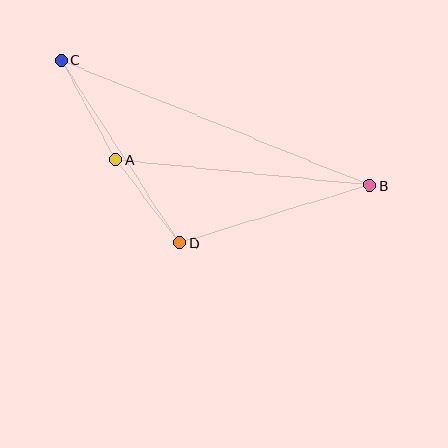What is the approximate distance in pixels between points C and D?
The distance between C and D is approximately 217 pixels.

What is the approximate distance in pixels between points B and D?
The distance between B and D is approximately 199 pixels.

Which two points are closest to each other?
Points A and D are closest to each other.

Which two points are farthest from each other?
Points B and C are farthest from each other.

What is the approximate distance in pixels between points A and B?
The distance between A and B is approximately 255 pixels.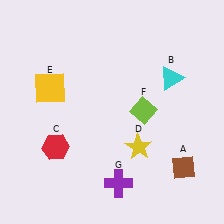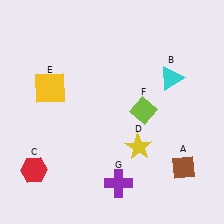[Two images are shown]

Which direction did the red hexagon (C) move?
The red hexagon (C) moved down.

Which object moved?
The red hexagon (C) moved down.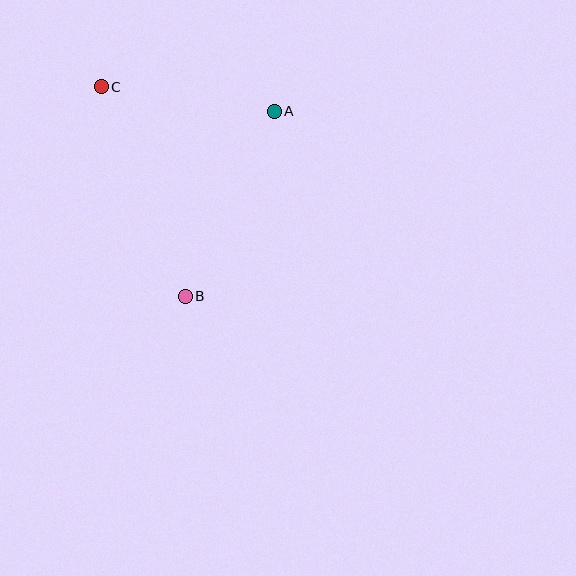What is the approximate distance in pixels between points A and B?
The distance between A and B is approximately 205 pixels.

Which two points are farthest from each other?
Points B and C are farthest from each other.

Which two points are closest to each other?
Points A and C are closest to each other.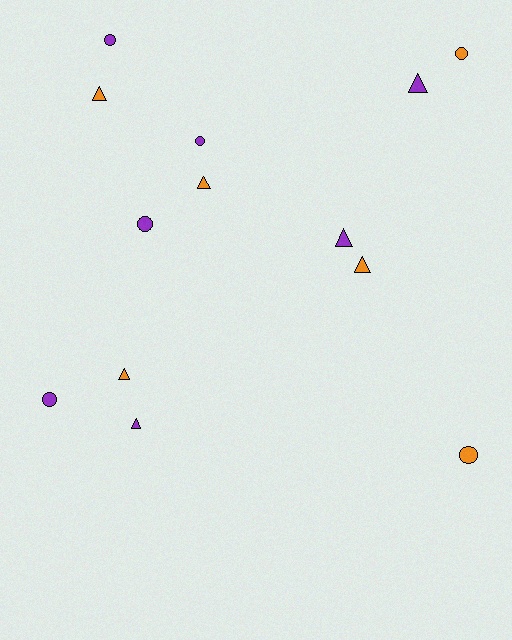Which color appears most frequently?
Purple, with 7 objects.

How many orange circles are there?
There are 2 orange circles.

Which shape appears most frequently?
Triangle, with 7 objects.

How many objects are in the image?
There are 13 objects.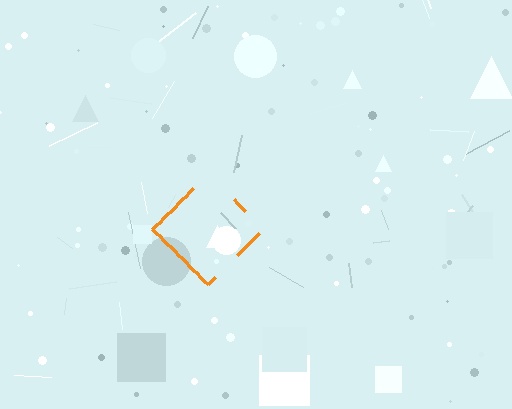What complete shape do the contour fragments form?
The contour fragments form a diamond.